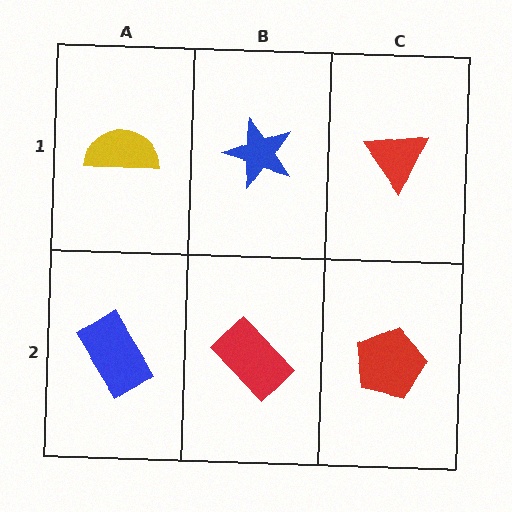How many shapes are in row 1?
3 shapes.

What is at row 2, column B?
A red rectangle.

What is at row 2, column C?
A red pentagon.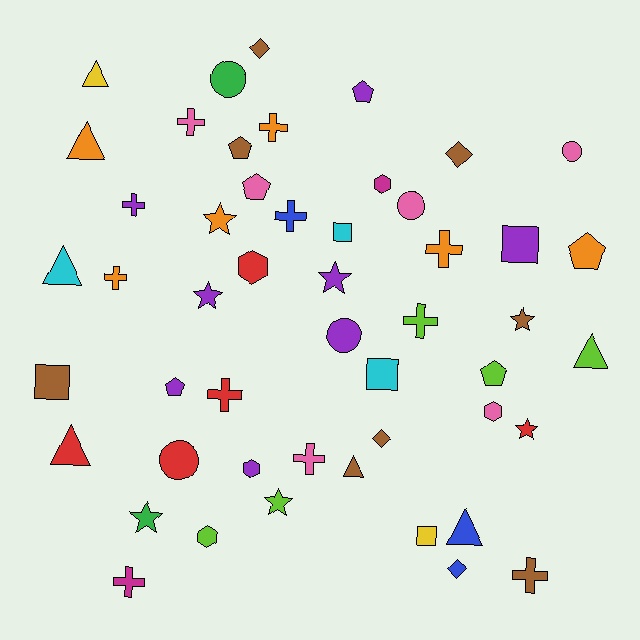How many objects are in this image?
There are 50 objects.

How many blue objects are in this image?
There are 3 blue objects.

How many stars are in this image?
There are 7 stars.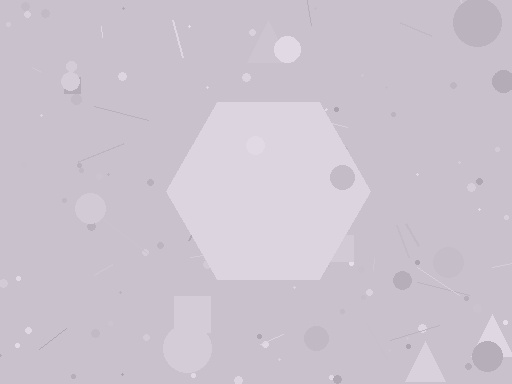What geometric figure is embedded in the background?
A hexagon is embedded in the background.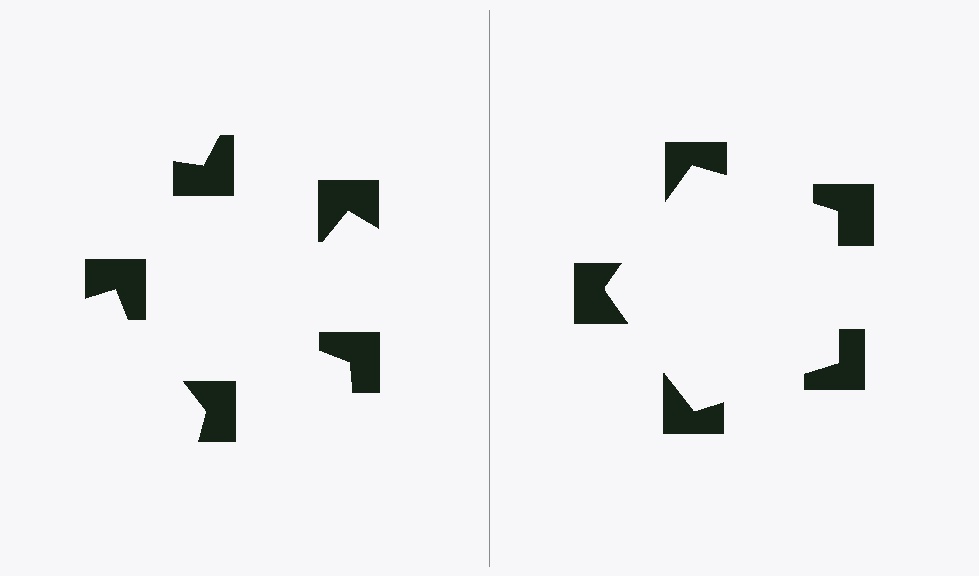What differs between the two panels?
The notched squares are positioned identically on both sides; only the wedge orientations differ. On the right they align to a pentagon; on the left they are misaligned.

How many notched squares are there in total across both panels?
10 — 5 on each side.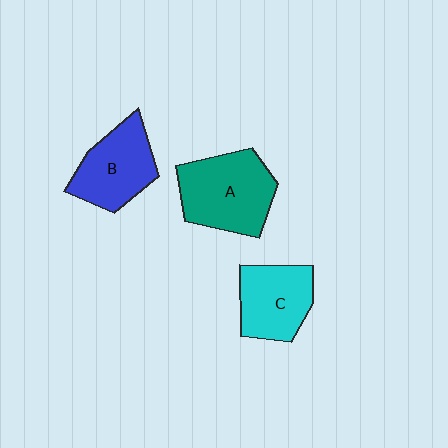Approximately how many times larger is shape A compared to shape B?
Approximately 1.2 times.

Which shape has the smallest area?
Shape C (cyan).